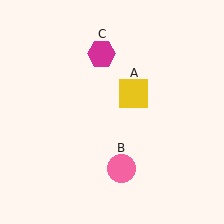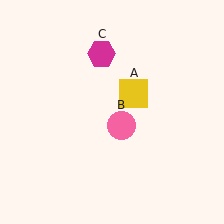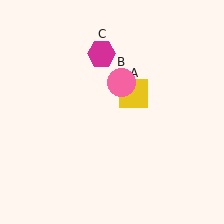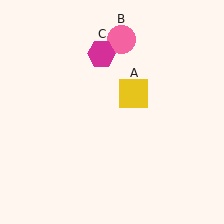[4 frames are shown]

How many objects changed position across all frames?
1 object changed position: pink circle (object B).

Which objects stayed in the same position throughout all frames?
Yellow square (object A) and magenta hexagon (object C) remained stationary.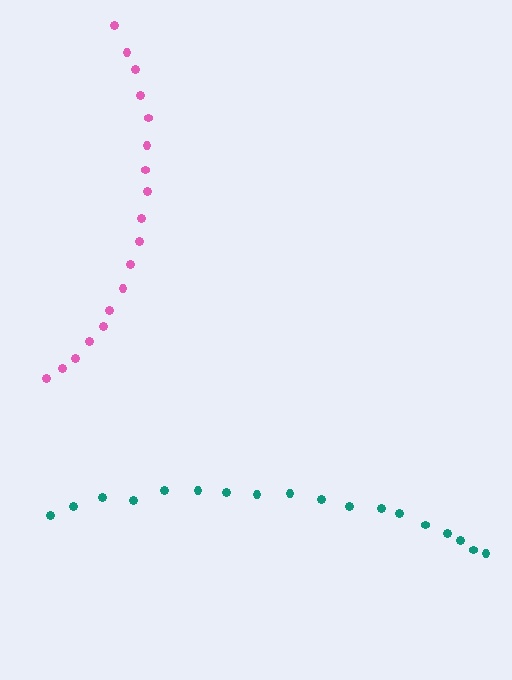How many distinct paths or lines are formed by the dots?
There are 2 distinct paths.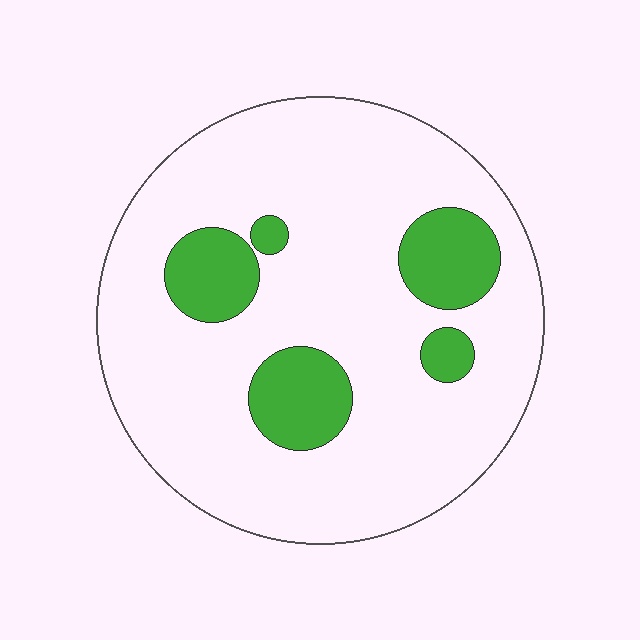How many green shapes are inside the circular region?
5.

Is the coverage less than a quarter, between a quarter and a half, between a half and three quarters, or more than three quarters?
Less than a quarter.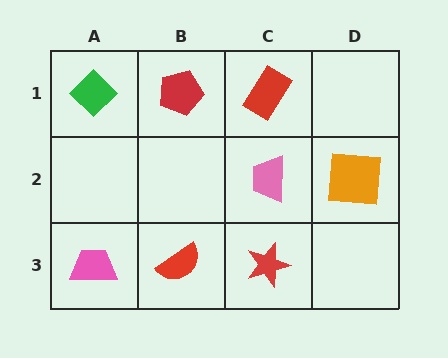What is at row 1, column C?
A red rectangle.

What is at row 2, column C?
A pink trapezoid.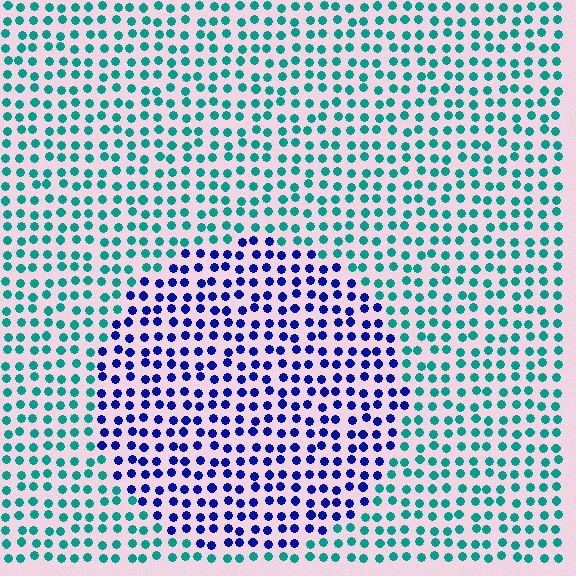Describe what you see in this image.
The image is filled with small teal elements in a uniform arrangement. A circle-shaped region is visible where the elements are tinted to a slightly different hue, forming a subtle color boundary.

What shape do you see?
I see a circle.